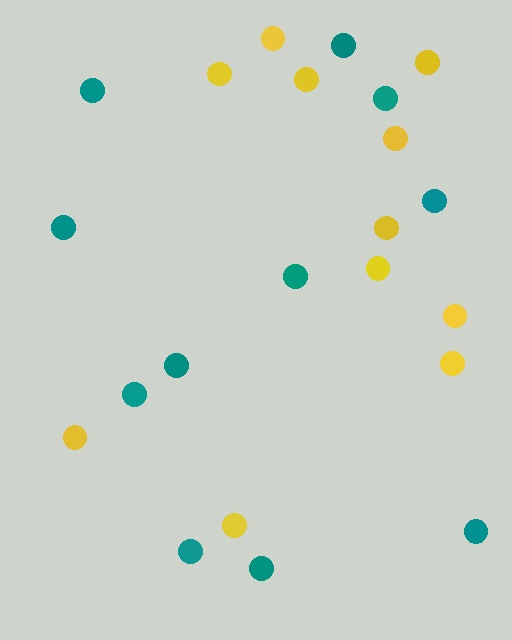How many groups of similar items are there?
There are 2 groups: one group of yellow circles (11) and one group of teal circles (11).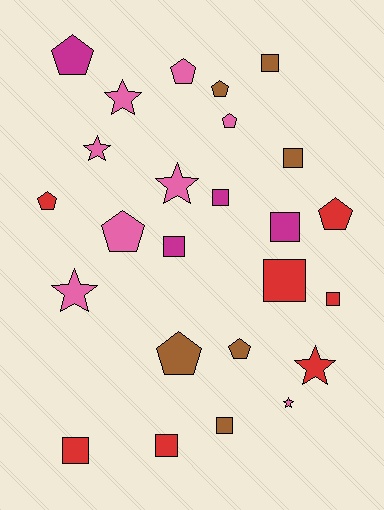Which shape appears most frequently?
Square, with 10 objects.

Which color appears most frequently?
Pink, with 8 objects.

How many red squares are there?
There are 4 red squares.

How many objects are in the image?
There are 25 objects.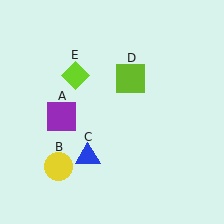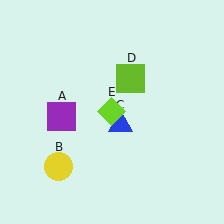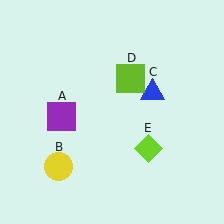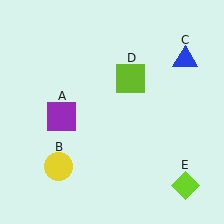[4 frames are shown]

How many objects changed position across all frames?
2 objects changed position: blue triangle (object C), lime diamond (object E).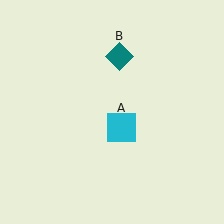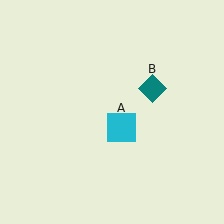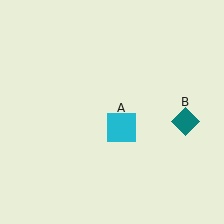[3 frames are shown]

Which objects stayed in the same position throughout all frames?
Cyan square (object A) remained stationary.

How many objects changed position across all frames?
1 object changed position: teal diamond (object B).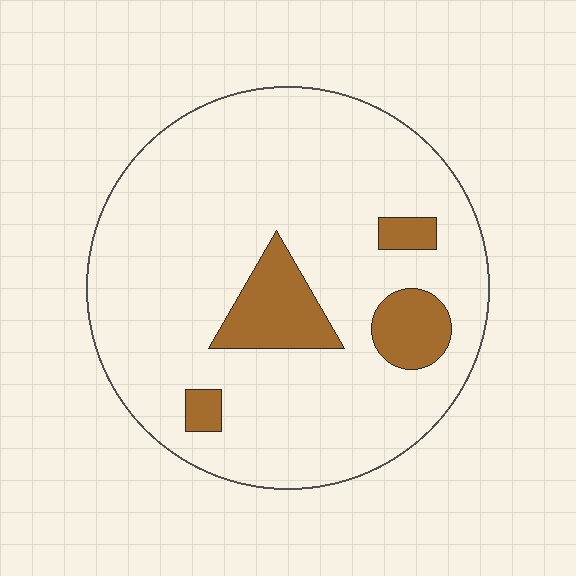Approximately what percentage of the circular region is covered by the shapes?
Approximately 15%.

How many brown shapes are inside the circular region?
4.